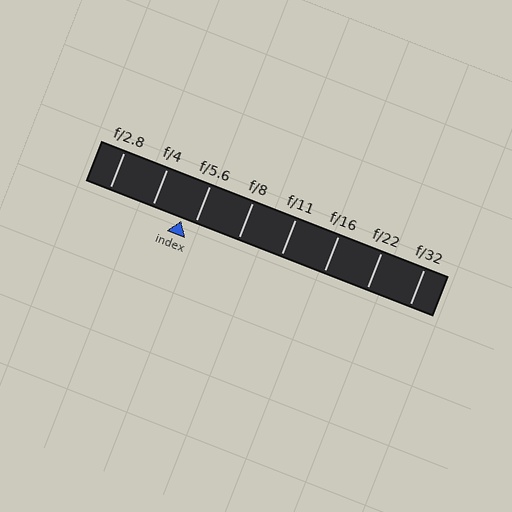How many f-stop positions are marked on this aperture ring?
There are 8 f-stop positions marked.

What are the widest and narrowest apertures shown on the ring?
The widest aperture shown is f/2.8 and the narrowest is f/32.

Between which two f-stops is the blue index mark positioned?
The index mark is between f/4 and f/5.6.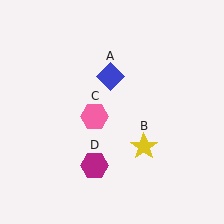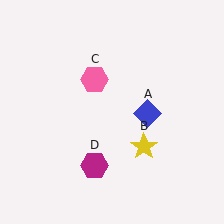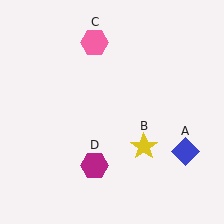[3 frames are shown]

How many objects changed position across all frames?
2 objects changed position: blue diamond (object A), pink hexagon (object C).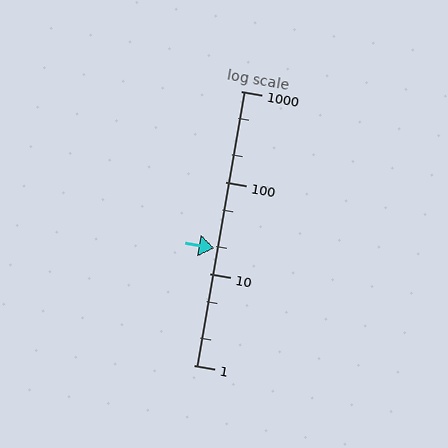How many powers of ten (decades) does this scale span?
The scale spans 3 decades, from 1 to 1000.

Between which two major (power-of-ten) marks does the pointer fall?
The pointer is between 10 and 100.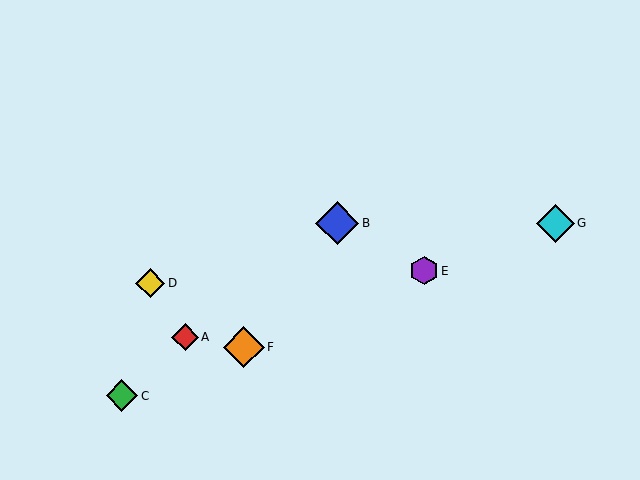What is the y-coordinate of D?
Object D is at y≈283.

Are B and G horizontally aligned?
Yes, both are at y≈223.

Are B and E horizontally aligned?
No, B is at y≈223 and E is at y≈271.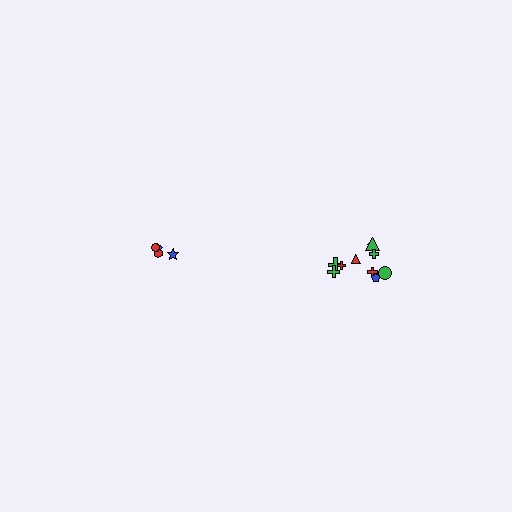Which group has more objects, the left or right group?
The right group.